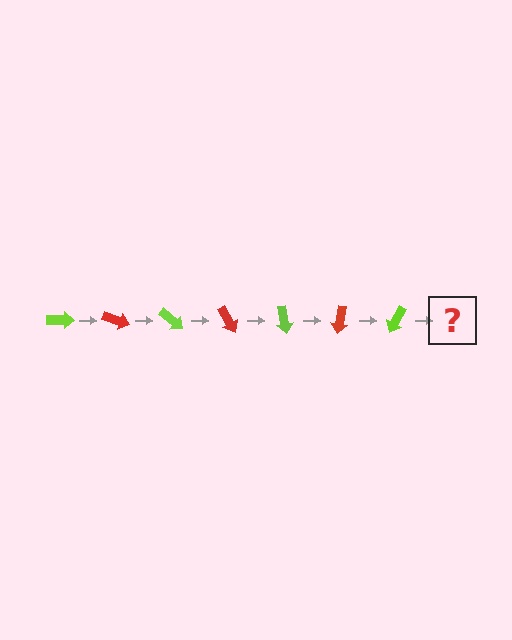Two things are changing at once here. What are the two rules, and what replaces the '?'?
The two rules are that it rotates 20 degrees each step and the color cycles through lime and red. The '?' should be a red arrow, rotated 140 degrees from the start.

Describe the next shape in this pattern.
It should be a red arrow, rotated 140 degrees from the start.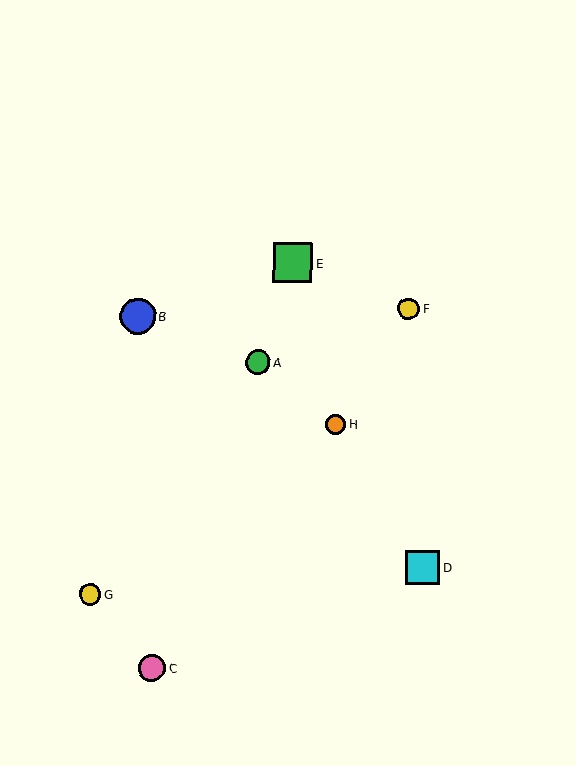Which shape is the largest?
The green square (labeled E) is the largest.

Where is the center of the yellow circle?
The center of the yellow circle is at (90, 594).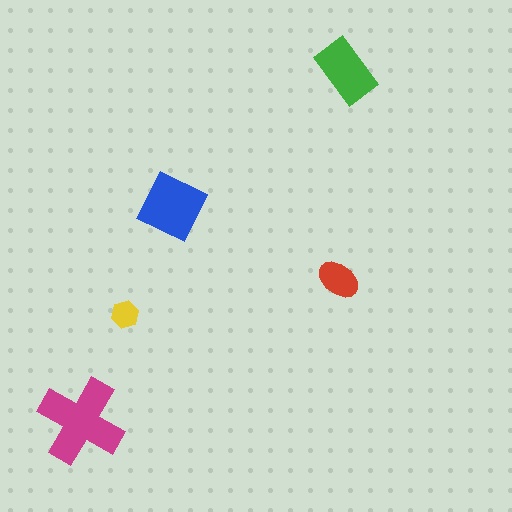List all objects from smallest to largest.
The yellow hexagon, the red ellipse, the green rectangle, the blue square, the magenta cross.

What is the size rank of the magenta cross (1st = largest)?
1st.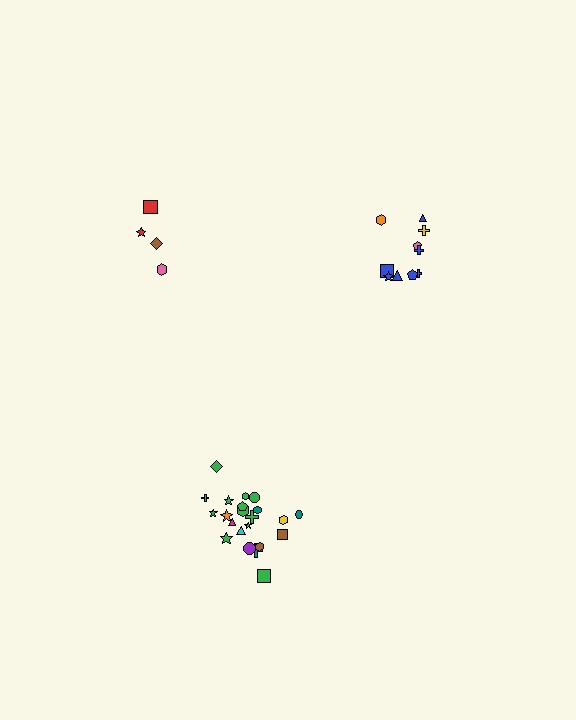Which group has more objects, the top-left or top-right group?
The top-right group.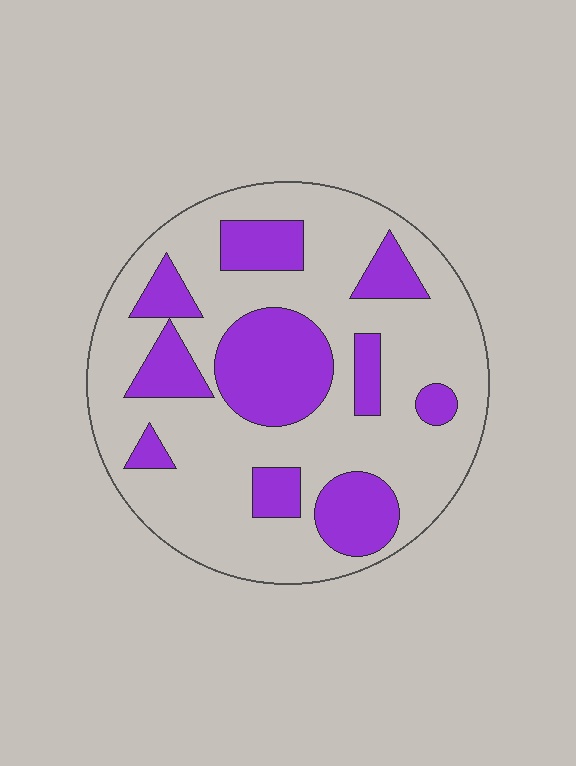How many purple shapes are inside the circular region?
10.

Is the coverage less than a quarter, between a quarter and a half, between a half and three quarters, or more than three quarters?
Between a quarter and a half.